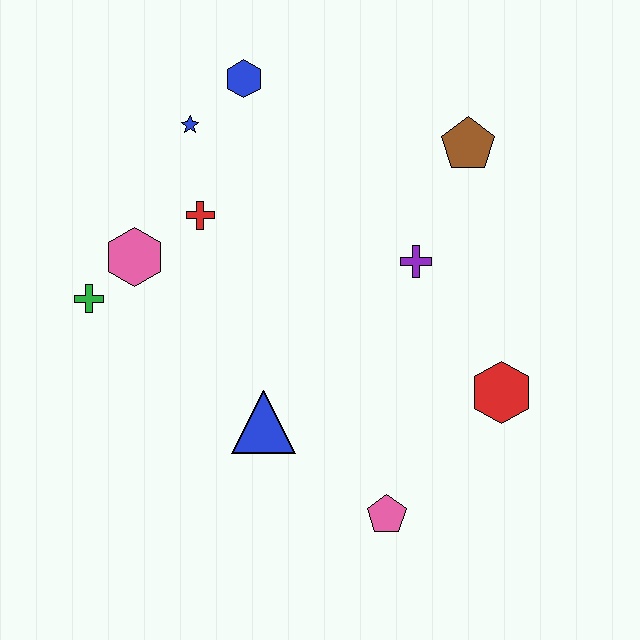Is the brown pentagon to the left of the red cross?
No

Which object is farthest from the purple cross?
The green cross is farthest from the purple cross.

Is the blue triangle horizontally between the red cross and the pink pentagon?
Yes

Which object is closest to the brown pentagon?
The purple cross is closest to the brown pentagon.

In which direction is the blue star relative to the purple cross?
The blue star is to the left of the purple cross.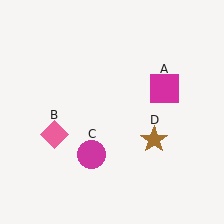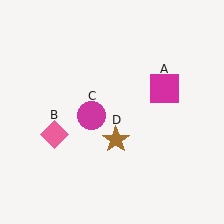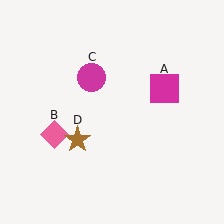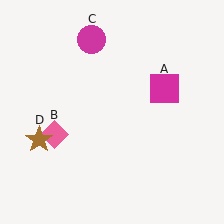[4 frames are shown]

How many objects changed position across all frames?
2 objects changed position: magenta circle (object C), brown star (object D).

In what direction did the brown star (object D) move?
The brown star (object D) moved left.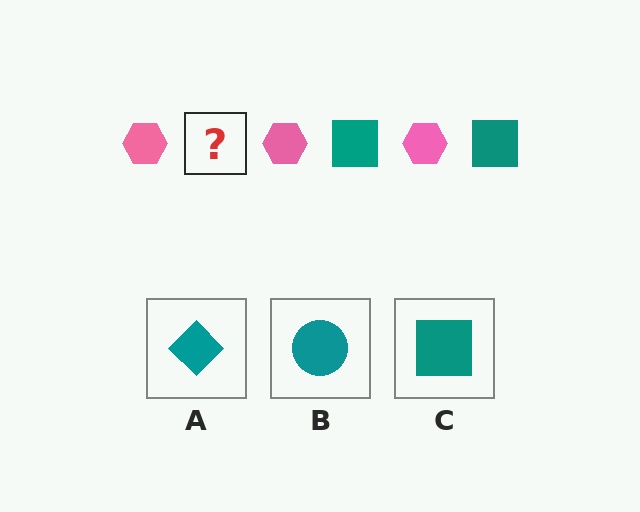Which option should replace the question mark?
Option C.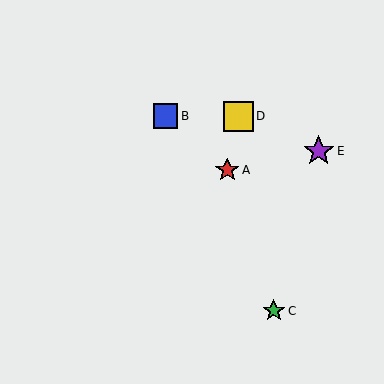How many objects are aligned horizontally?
2 objects (B, D) are aligned horizontally.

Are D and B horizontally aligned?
Yes, both are at y≈116.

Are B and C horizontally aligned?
No, B is at y≈116 and C is at y≈311.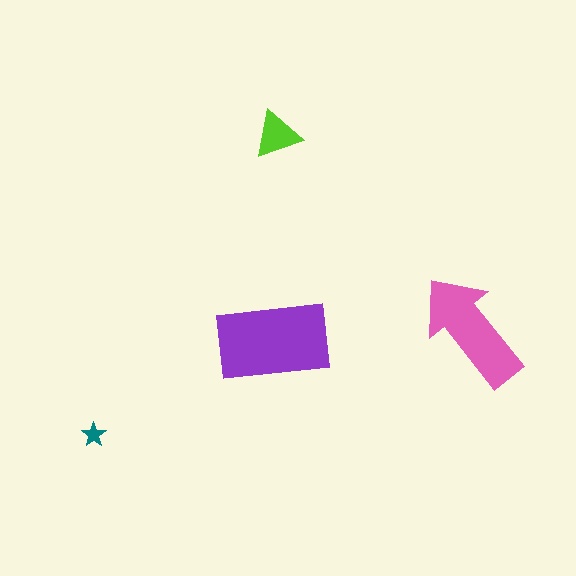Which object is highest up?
The lime triangle is topmost.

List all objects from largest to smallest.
The purple rectangle, the pink arrow, the lime triangle, the teal star.